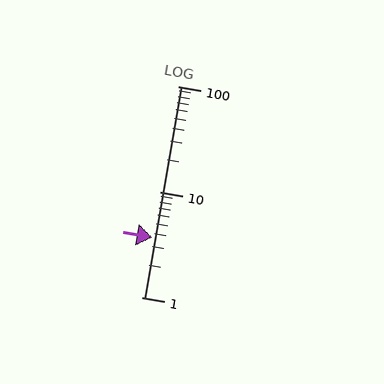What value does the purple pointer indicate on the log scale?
The pointer indicates approximately 3.7.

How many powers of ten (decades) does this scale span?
The scale spans 2 decades, from 1 to 100.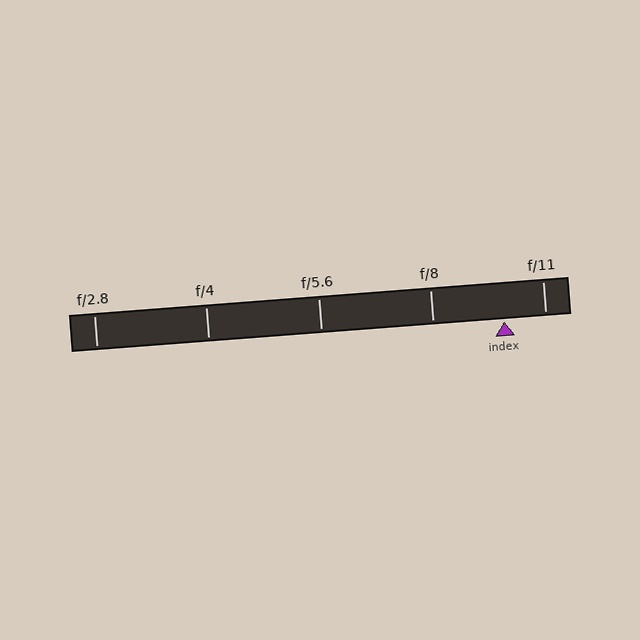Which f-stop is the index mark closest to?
The index mark is closest to f/11.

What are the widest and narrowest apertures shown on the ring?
The widest aperture shown is f/2.8 and the narrowest is f/11.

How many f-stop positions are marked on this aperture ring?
There are 5 f-stop positions marked.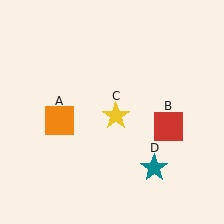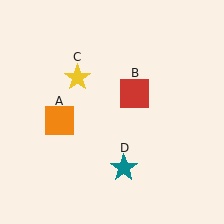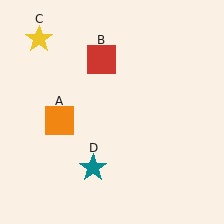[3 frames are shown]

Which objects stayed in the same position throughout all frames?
Orange square (object A) remained stationary.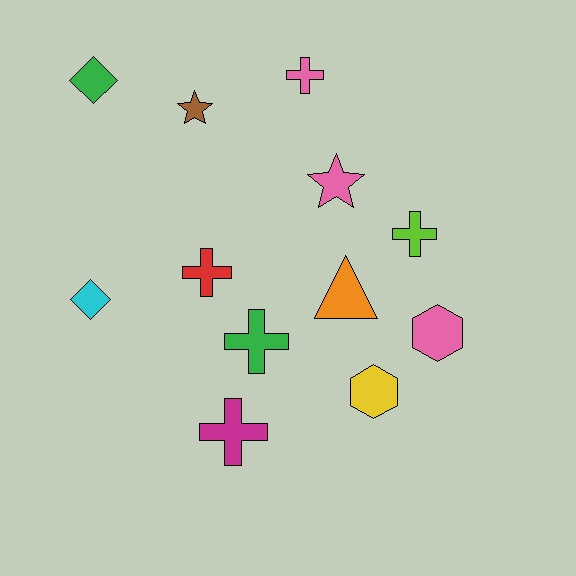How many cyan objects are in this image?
There is 1 cyan object.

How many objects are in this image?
There are 12 objects.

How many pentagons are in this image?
There are no pentagons.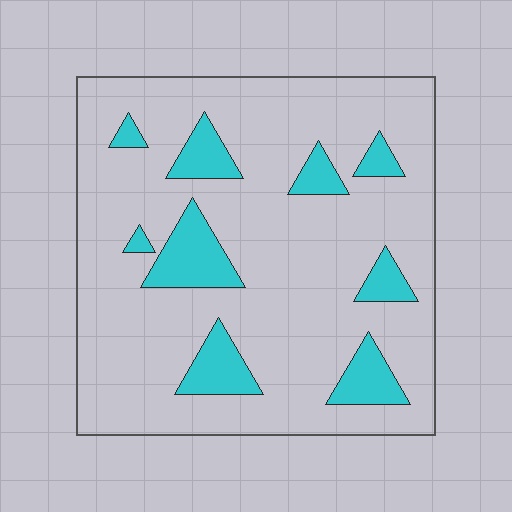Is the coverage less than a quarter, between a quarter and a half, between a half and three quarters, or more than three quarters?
Less than a quarter.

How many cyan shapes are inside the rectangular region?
9.